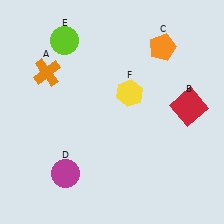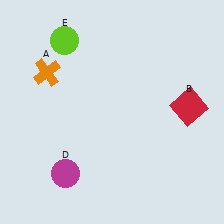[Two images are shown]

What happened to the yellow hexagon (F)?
The yellow hexagon (F) was removed in Image 2. It was in the top-right area of Image 1.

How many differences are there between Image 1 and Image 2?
There are 2 differences between the two images.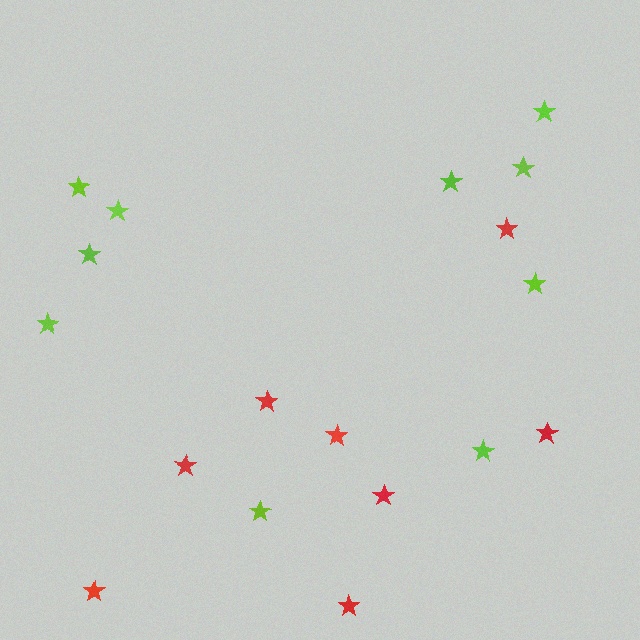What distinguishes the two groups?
There are 2 groups: one group of lime stars (10) and one group of red stars (8).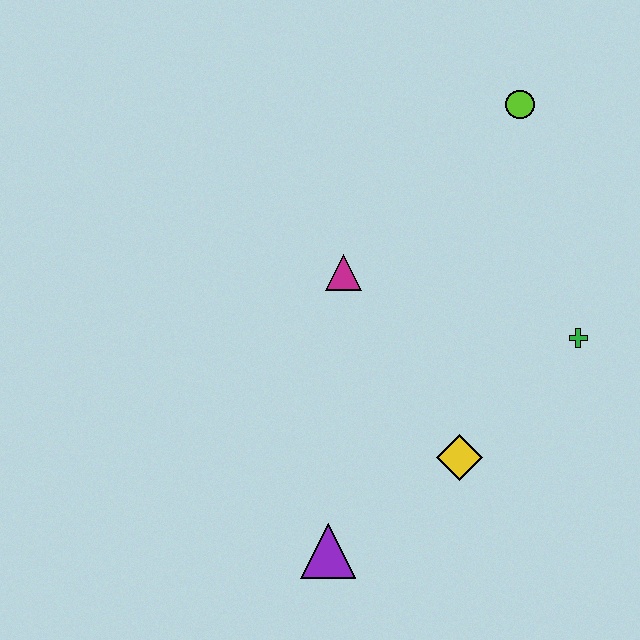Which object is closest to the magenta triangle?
The yellow diamond is closest to the magenta triangle.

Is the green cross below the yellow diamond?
No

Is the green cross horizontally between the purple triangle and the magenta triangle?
No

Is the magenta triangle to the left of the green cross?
Yes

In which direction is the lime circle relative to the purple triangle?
The lime circle is above the purple triangle.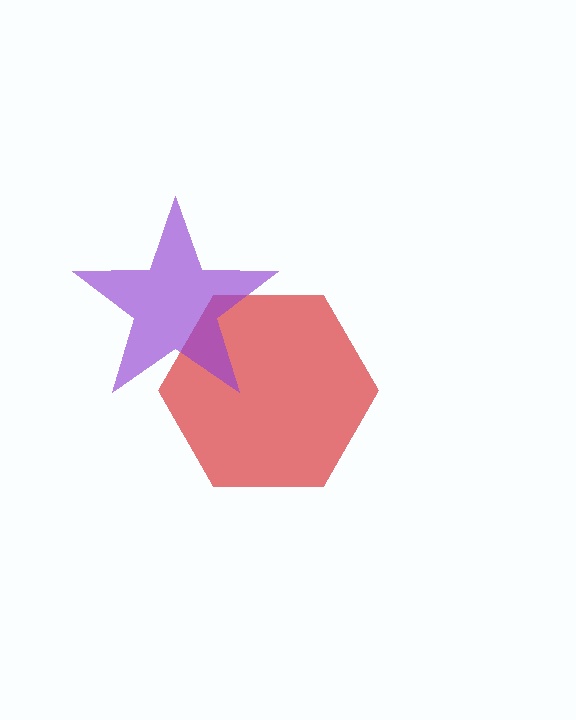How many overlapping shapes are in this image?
There are 2 overlapping shapes in the image.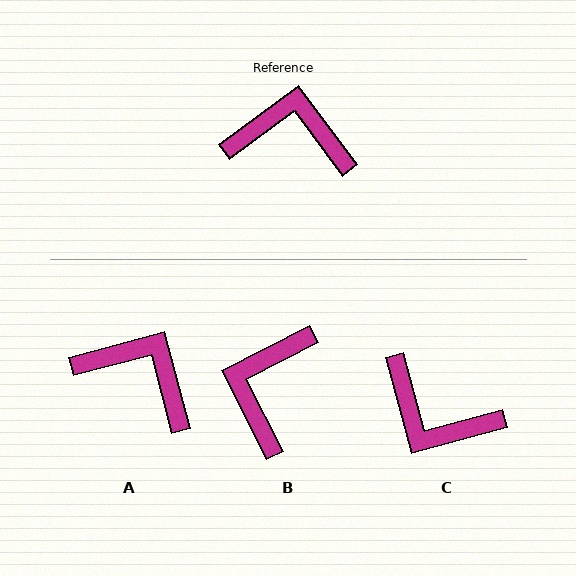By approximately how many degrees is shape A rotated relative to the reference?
Approximately 22 degrees clockwise.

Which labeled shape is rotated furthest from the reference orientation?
C, about 158 degrees away.